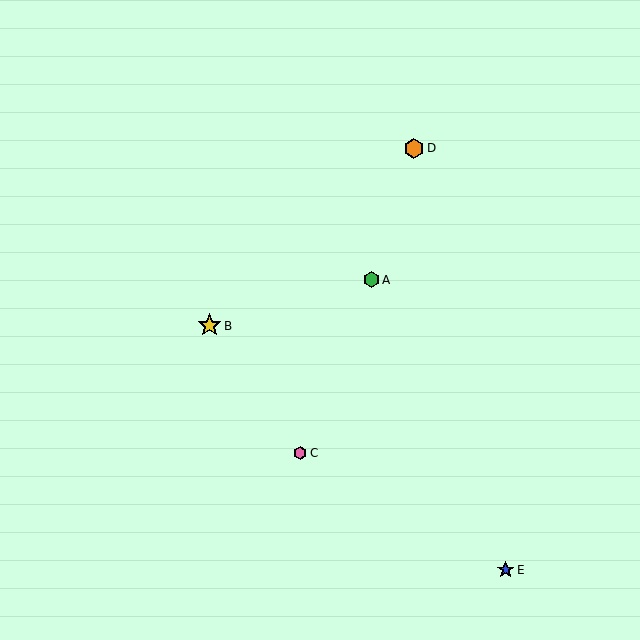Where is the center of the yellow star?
The center of the yellow star is at (209, 326).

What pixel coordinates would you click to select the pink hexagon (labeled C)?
Click at (300, 453) to select the pink hexagon C.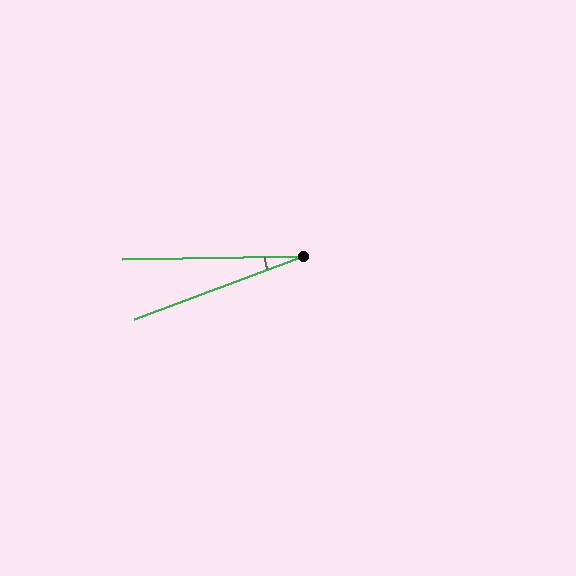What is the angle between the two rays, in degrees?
Approximately 19 degrees.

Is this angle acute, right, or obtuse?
It is acute.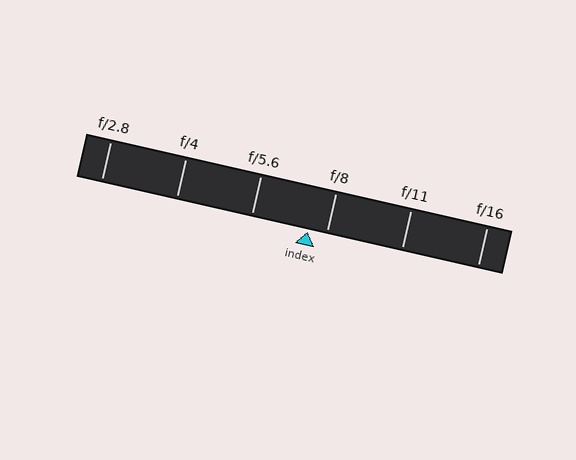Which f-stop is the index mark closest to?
The index mark is closest to f/8.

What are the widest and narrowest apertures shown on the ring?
The widest aperture shown is f/2.8 and the narrowest is f/16.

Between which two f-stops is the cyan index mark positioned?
The index mark is between f/5.6 and f/8.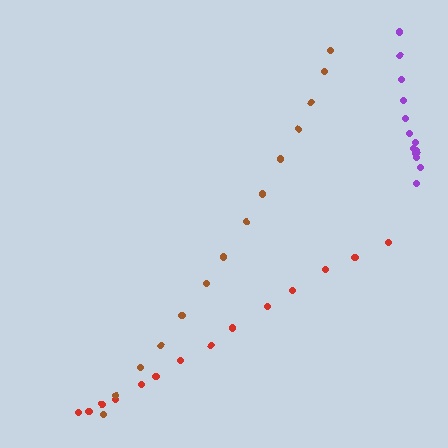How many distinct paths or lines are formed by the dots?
There are 3 distinct paths.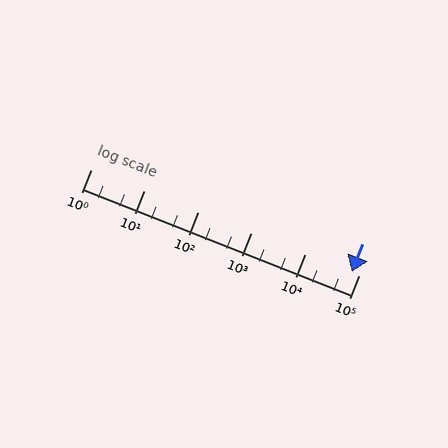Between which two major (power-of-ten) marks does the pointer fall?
The pointer is between 10000 and 100000.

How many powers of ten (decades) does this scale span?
The scale spans 5 decades, from 1 to 100000.